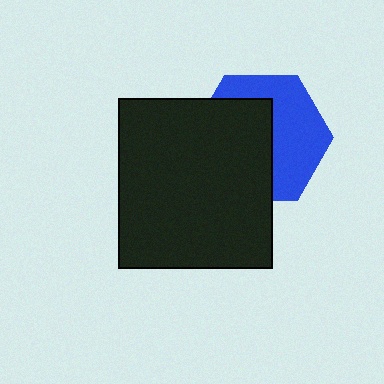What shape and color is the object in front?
The object in front is a black rectangle.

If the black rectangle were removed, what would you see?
You would see the complete blue hexagon.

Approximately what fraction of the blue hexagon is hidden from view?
Roughly 52% of the blue hexagon is hidden behind the black rectangle.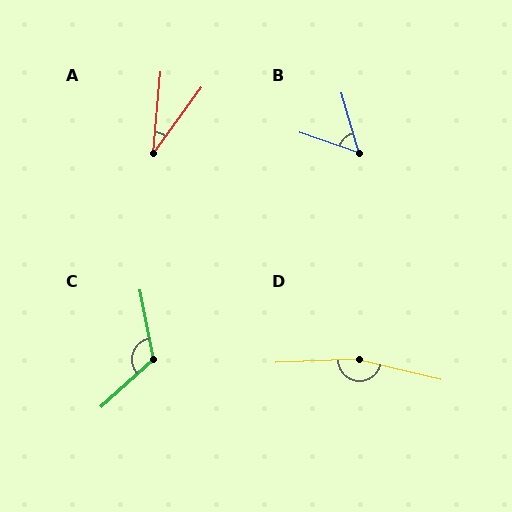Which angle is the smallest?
A, at approximately 31 degrees.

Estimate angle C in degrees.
Approximately 121 degrees.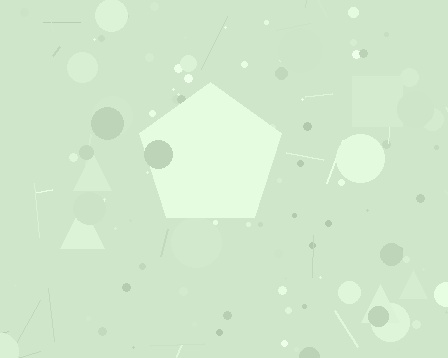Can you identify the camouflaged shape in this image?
The camouflaged shape is a pentagon.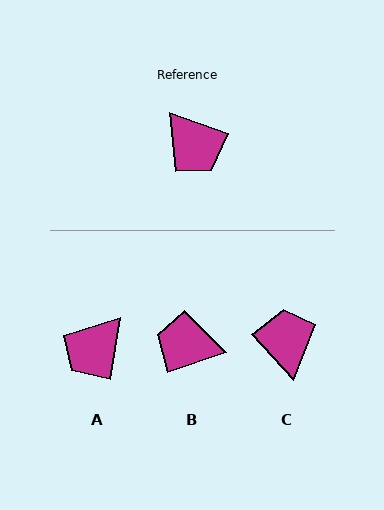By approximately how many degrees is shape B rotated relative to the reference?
Approximately 141 degrees clockwise.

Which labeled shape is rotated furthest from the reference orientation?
C, about 153 degrees away.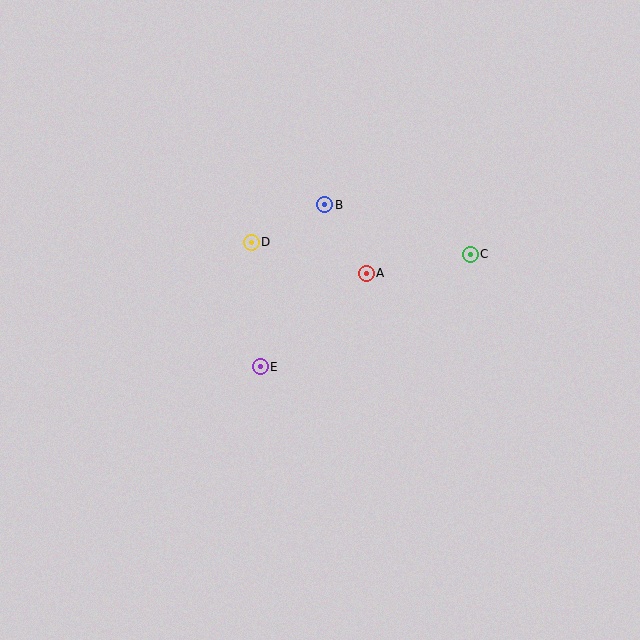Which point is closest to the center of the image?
Point A at (366, 273) is closest to the center.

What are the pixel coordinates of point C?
Point C is at (470, 254).